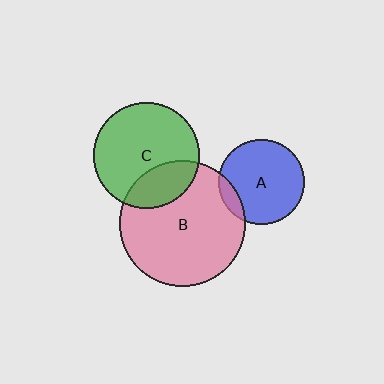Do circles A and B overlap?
Yes.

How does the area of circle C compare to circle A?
Approximately 1.5 times.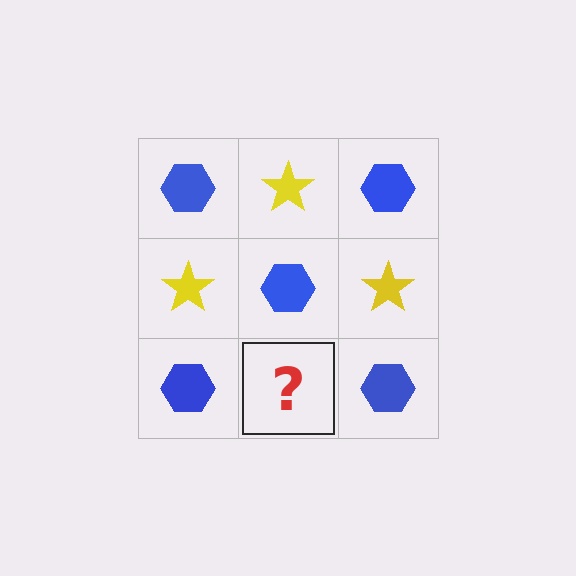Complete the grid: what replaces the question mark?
The question mark should be replaced with a yellow star.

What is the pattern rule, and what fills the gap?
The rule is that it alternates blue hexagon and yellow star in a checkerboard pattern. The gap should be filled with a yellow star.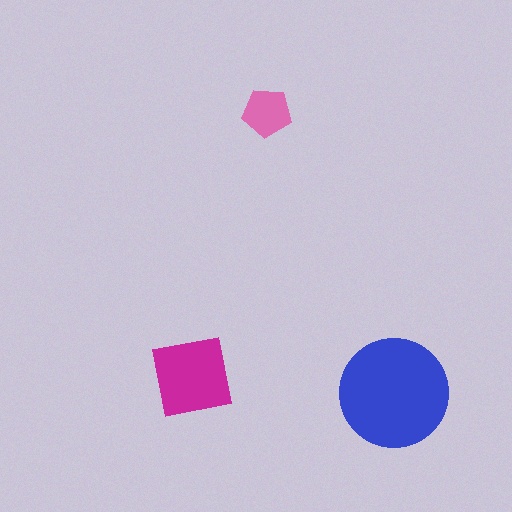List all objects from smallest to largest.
The pink pentagon, the magenta square, the blue circle.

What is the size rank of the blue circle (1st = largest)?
1st.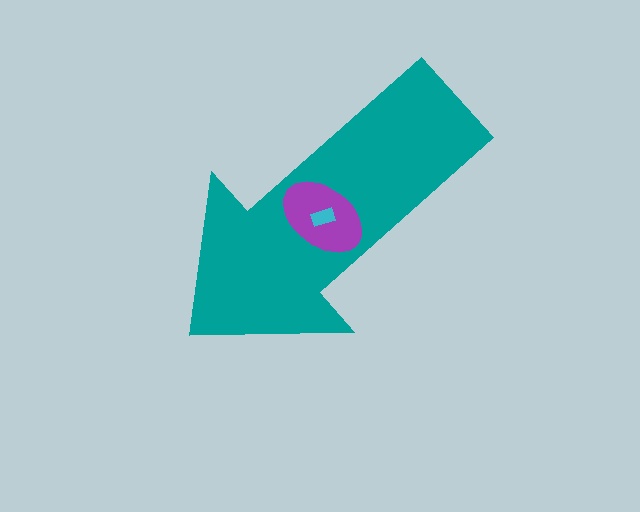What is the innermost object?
The cyan rectangle.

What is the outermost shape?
The teal arrow.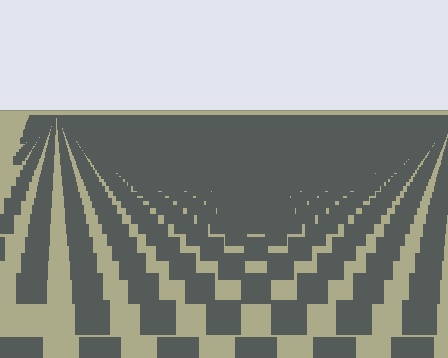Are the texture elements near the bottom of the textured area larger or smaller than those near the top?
Larger. Near the bottom, elements are closer to the viewer and appear at a bigger on-screen size.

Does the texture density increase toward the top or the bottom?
Density increases toward the top.